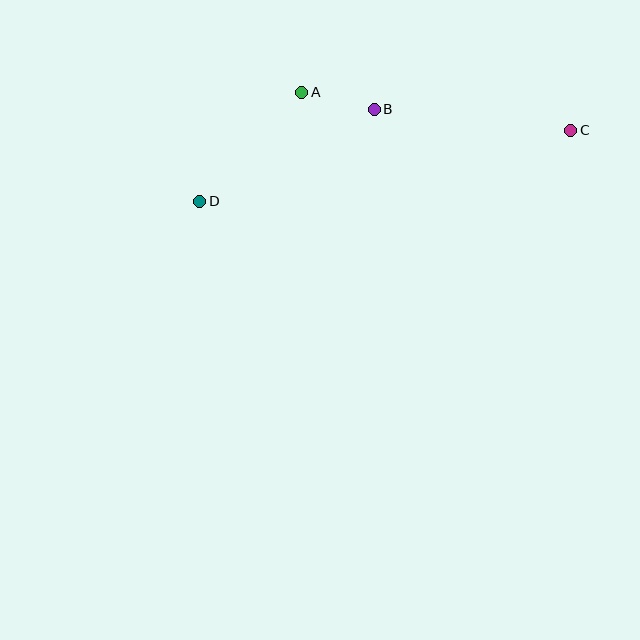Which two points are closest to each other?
Points A and B are closest to each other.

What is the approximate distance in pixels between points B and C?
The distance between B and C is approximately 198 pixels.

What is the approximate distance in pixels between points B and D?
The distance between B and D is approximately 197 pixels.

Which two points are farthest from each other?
Points C and D are farthest from each other.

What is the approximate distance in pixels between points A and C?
The distance between A and C is approximately 271 pixels.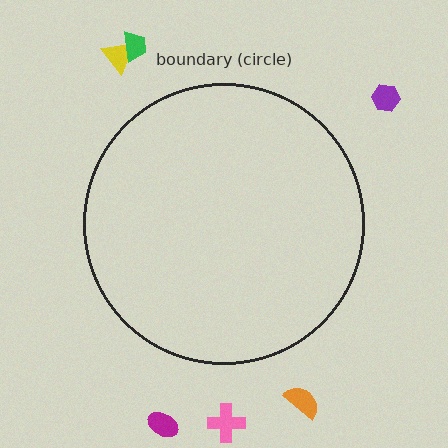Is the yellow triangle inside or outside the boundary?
Outside.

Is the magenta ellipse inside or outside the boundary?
Outside.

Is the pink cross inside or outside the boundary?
Outside.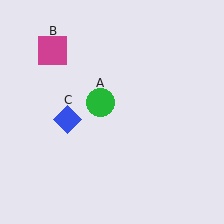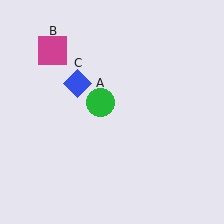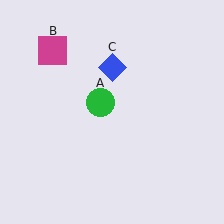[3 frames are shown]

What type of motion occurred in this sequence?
The blue diamond (object C) rotated clockwise around the center of the scene.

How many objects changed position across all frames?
1 object changed position: blue diamond (object C).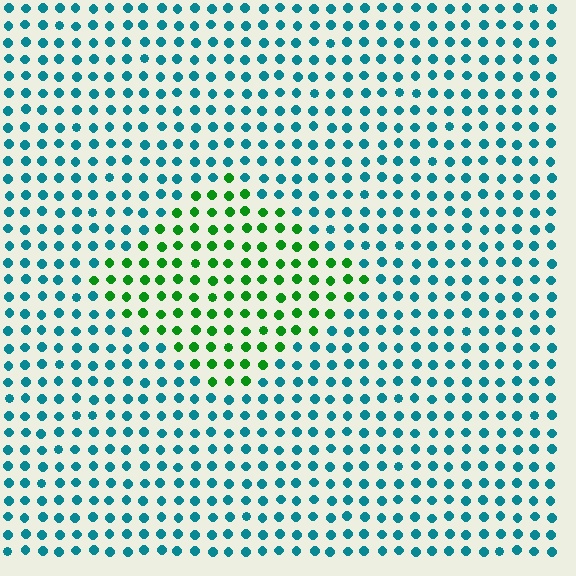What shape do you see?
I see a diamond.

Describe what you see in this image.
The image is filled with small teal elements in a uniform arrangement. A diamond-shaped region is visible where the elements are tinted to a slightly different hue, forming a subtle color boundary.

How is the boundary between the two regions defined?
The boundary is defined purely by a slight shift in hue (about 60 degrees). Spacing, size, and orientation are identical on both sides.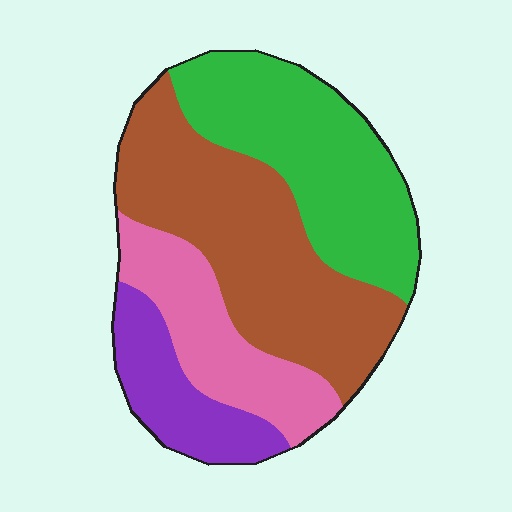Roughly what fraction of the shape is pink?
Pink takes up between a sixth and a third of the shape.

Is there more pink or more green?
Green.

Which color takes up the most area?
Brown, at roughly 35%.